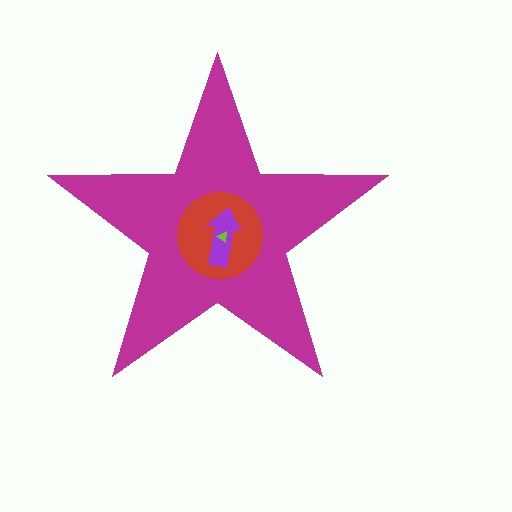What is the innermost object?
The lime triangle.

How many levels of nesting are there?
4.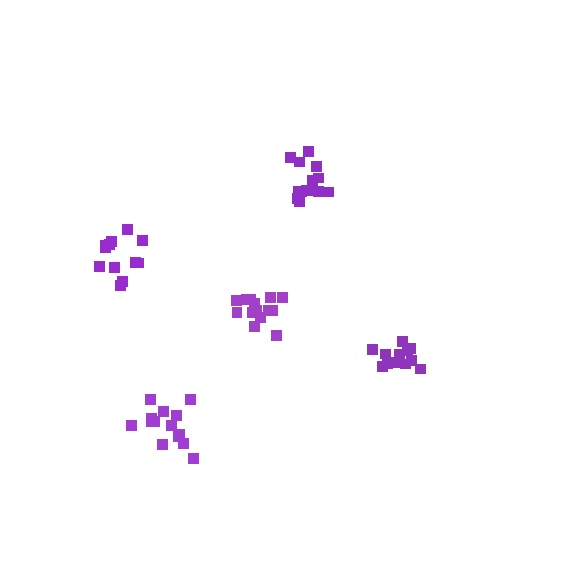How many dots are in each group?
Group 1: 14 dots, Group 2: 14 dots, Group 3: 12 dots, Group 4: 12 dots, Group 5: 14 dots (66 total).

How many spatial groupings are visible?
There are 5 spatial groupings.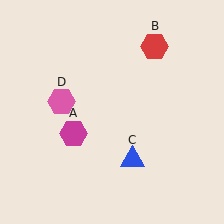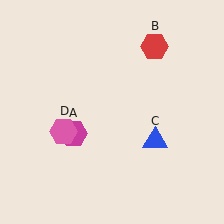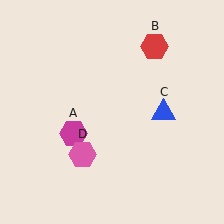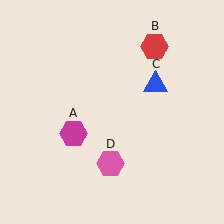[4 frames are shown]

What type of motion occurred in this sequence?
The blue triangle (object C), pink hexagon (object D) rotated counterclockwise around the center of the scene.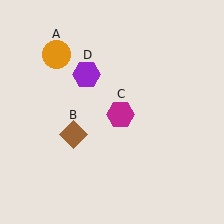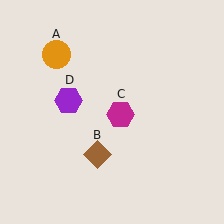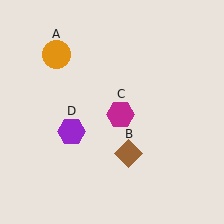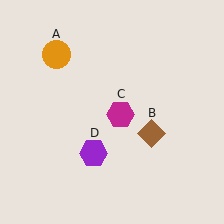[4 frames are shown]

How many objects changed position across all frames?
2 objects changed position: brown diamond (object B), purple hexagon (object D).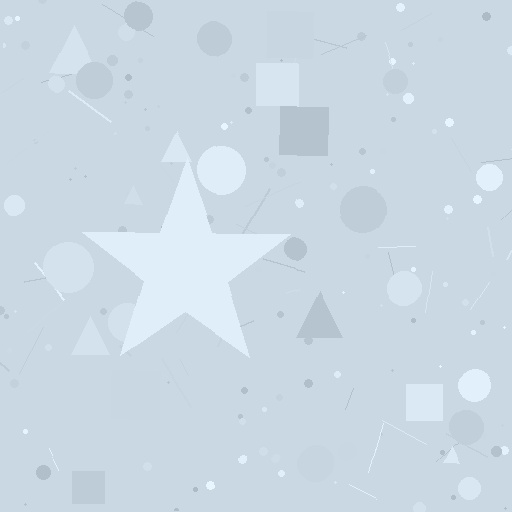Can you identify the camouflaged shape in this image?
The camouflaged shape is a star.